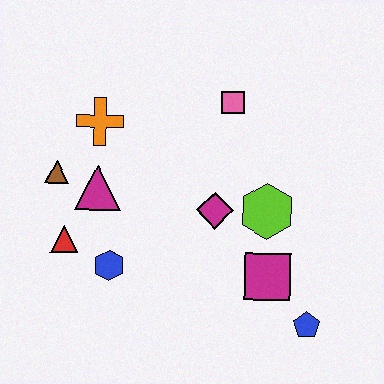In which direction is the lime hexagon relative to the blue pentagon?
The lime hexagon is above the blue pentagon.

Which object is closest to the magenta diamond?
The lime hexagon is closest to the magenta diamond.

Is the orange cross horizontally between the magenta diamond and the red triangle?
Yes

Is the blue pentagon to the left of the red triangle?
No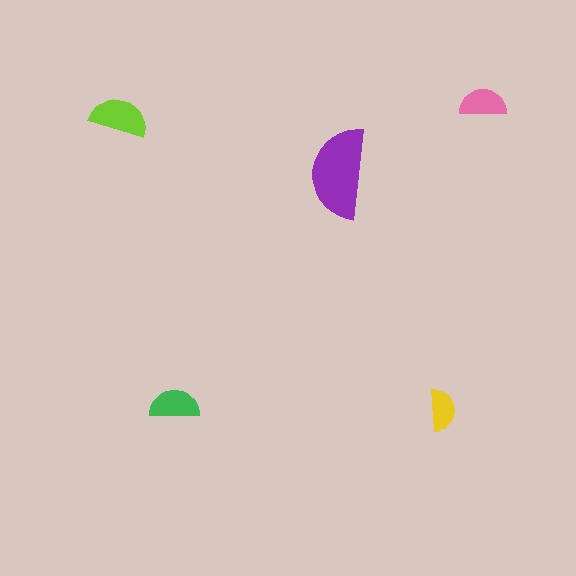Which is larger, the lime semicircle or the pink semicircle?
The lime one.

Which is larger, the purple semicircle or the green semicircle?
The purple one.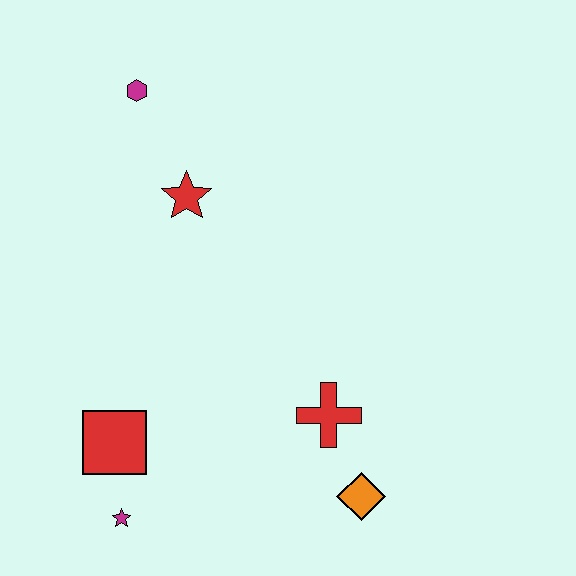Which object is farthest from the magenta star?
The magenta hexagon is farthest from the magenta star.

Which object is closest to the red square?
The magenta star is closest to the red square.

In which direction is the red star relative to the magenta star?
The red star is above the magenta star.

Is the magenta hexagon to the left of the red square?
No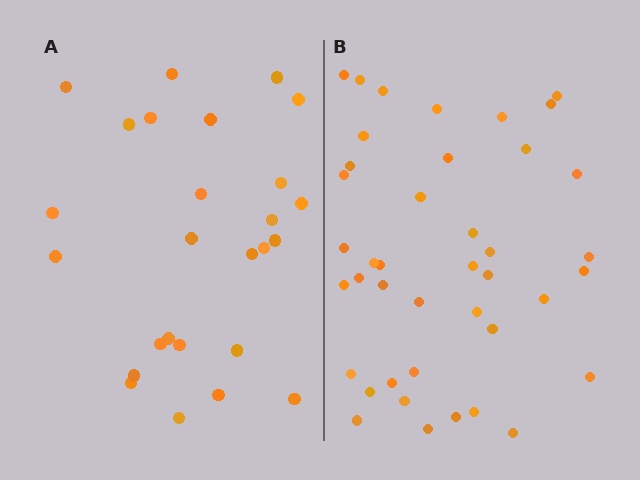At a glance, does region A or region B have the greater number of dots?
Region B (the right region) has more dots.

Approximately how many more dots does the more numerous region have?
Region B has approximately 15 more dots than region A.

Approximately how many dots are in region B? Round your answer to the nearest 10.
About 40 dots. (The exact count is 41, which rounds to 40.)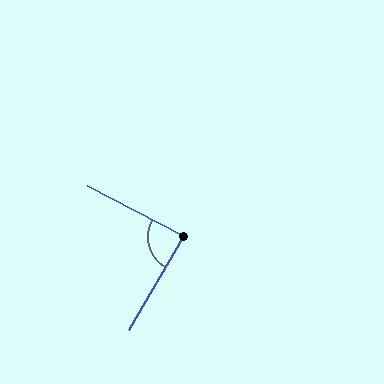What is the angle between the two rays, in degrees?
Approximately 88 degrees.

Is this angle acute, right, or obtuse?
It is approximately a right angle.